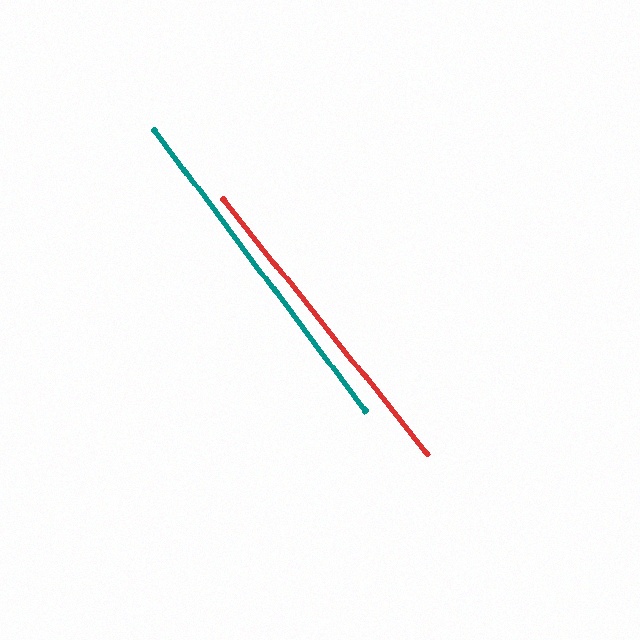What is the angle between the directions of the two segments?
Approximately 2 degrees.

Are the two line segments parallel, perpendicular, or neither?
Parallel — their directions differ by only 1.8°.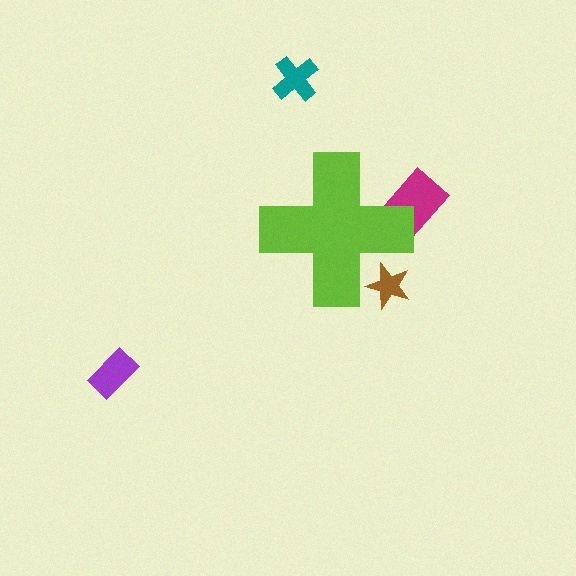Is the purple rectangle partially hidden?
No, the purple rectangle is fully visible.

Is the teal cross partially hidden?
No, the teal cross is fully visible.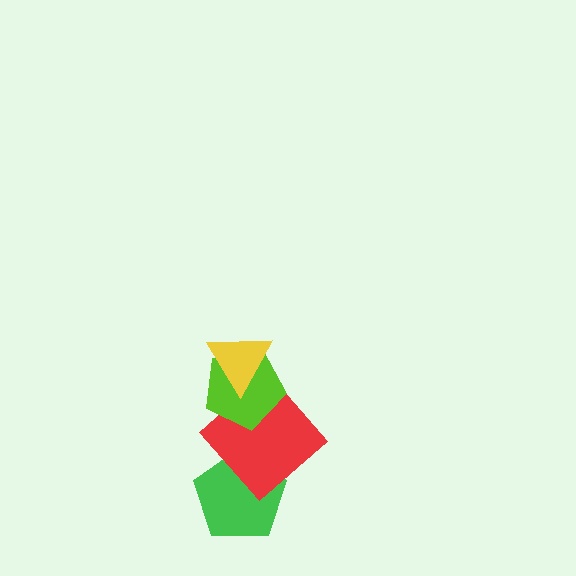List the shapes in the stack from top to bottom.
From top to bottom: the yellow triangle, the lime pentagon, the red diamond, the green pentagon.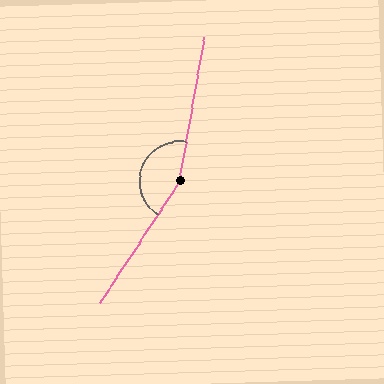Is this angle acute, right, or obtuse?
It is obtuse.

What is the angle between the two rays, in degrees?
Approximately 157 degrees.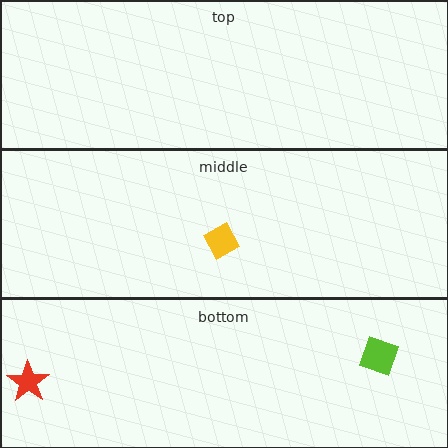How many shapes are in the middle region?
1.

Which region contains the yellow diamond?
The middle region.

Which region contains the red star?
The bottom region.